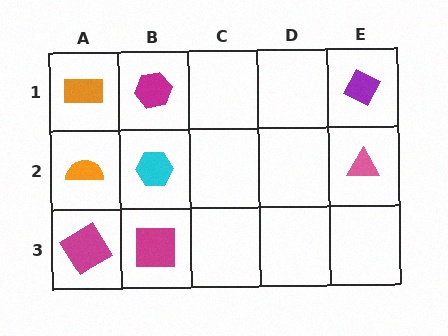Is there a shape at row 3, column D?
No, that cell is empty.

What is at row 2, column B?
A cyan hexagon.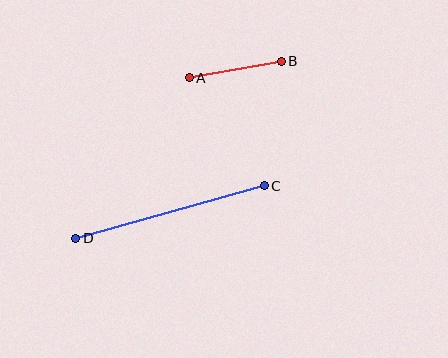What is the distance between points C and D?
The distance is approximately 196 pixels.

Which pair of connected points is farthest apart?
Points C and D are farthest apart.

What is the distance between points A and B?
The distance is approximately 94 pixels.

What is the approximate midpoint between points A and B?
The midpoint is at approximately (235, 69) pixels.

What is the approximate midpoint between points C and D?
The midpoint is at approximately (170, 212) pixels.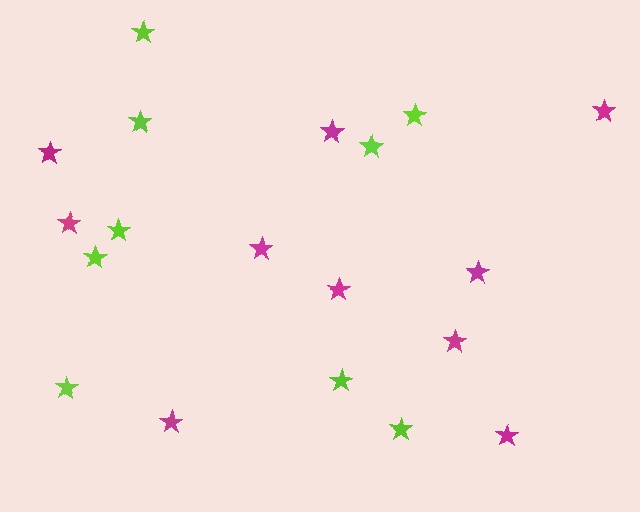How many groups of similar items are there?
There are 2 groups: one group of lime stars (9) and one group of magenta stars (10).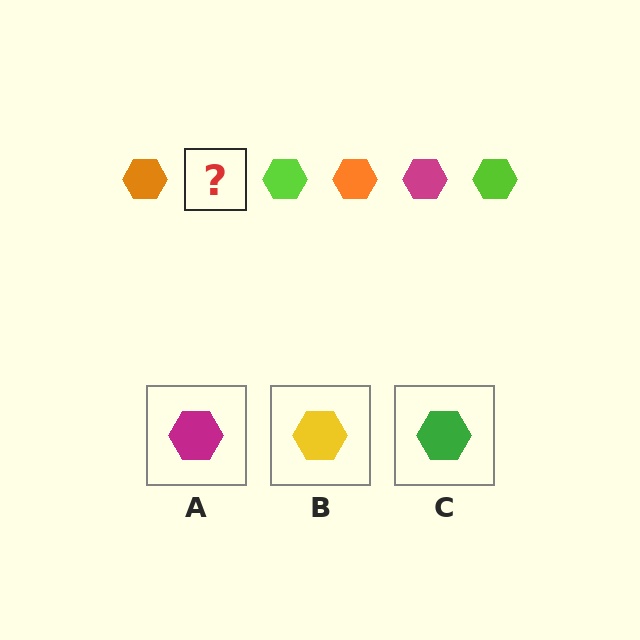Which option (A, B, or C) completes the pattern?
A.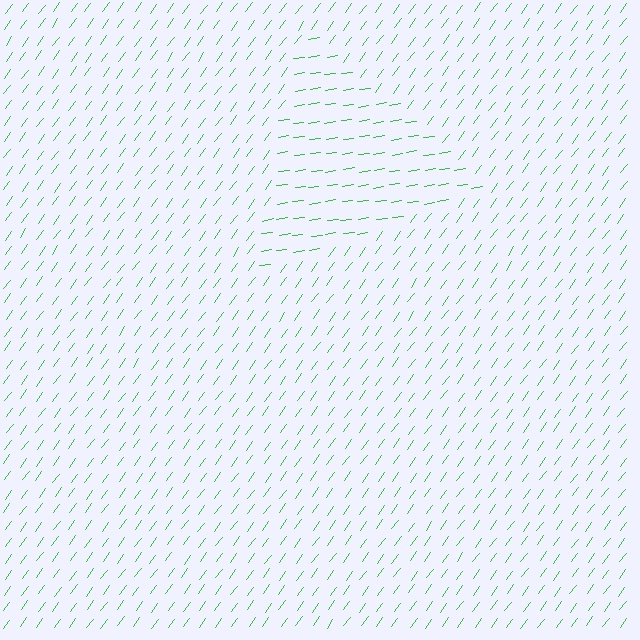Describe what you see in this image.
The image is filled with small green line segments. A triangle region in the image has lines oriented differently from the surrounding lines, creating a visible texture boundary.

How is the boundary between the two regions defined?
The boundary is defined purely by a change in line orientation (approximately 45 degrees difference). All lines are the same color and thickness.